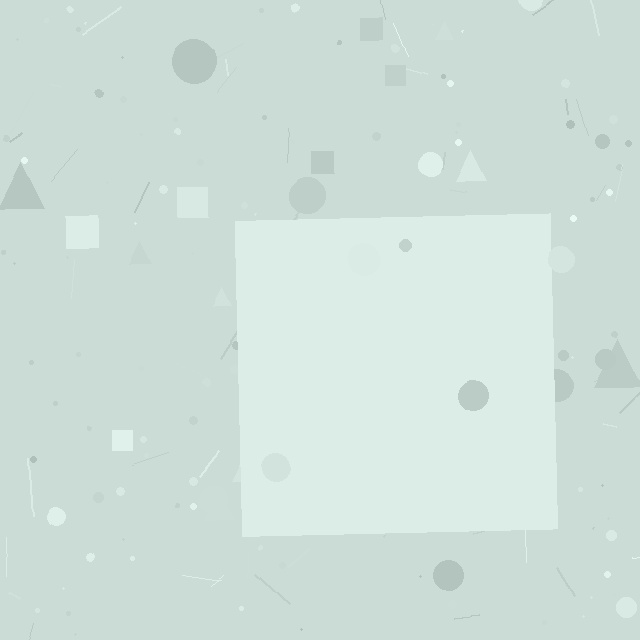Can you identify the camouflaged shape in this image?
The camouflaged shape is a square.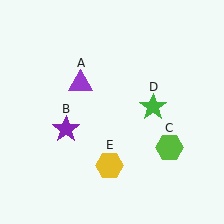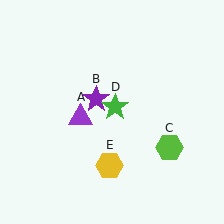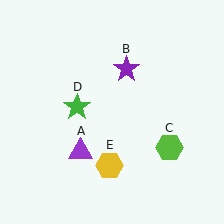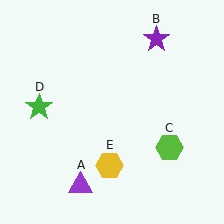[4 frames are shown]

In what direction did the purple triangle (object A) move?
The purple triangle (object A) moved down.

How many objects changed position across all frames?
3 objects changed position: purple triangle (object A), purple star (object B), green star (object D).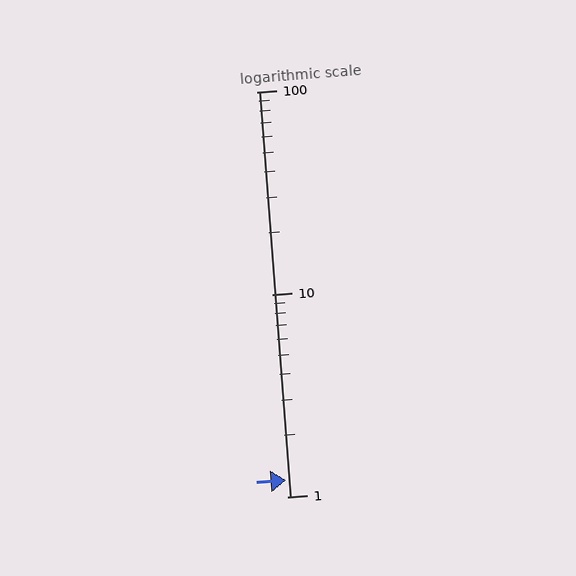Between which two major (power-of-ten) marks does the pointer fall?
The pointer is between 1 and 10.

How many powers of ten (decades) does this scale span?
The scale spans 2 decades, from 1 to 100.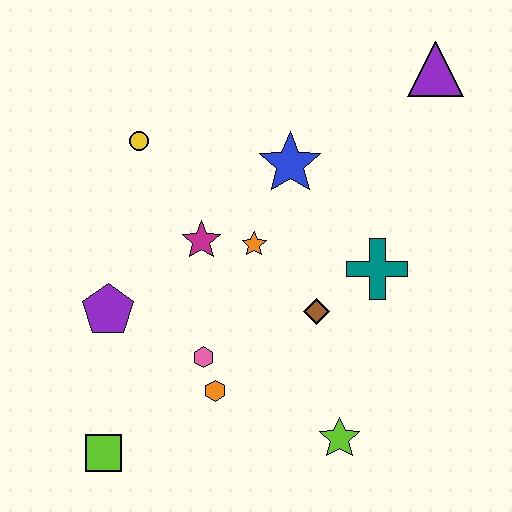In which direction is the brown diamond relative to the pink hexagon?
The brown diamond is to the right of the pink hexagon.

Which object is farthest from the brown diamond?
The purple triangle is farthest from the brown diamond.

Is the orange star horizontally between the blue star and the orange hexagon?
Yes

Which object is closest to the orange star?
The magenta star is closest to the orange star.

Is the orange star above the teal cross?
Yes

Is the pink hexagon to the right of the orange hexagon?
No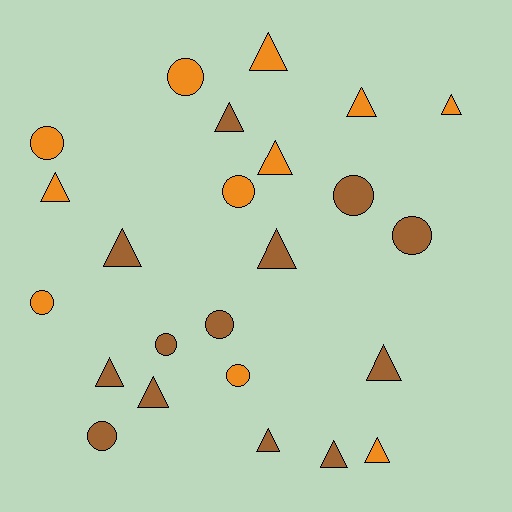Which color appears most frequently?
Brown, with 13 objects.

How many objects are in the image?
There are 24 objects.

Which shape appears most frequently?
Triangle, with 14 objects.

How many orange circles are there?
There are 5 orange circles.